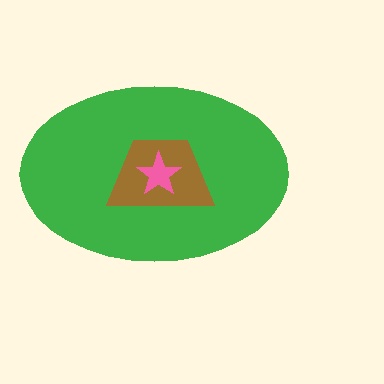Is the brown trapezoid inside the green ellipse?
Yes.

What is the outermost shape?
The green ellipse.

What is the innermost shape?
The pink star.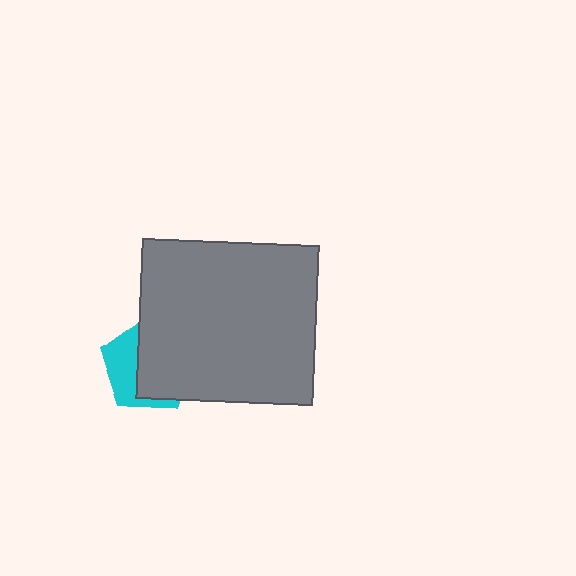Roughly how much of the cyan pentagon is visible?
A small part of it is visible (roughly 38%).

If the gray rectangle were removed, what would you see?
You would see the complete cyan pentagon.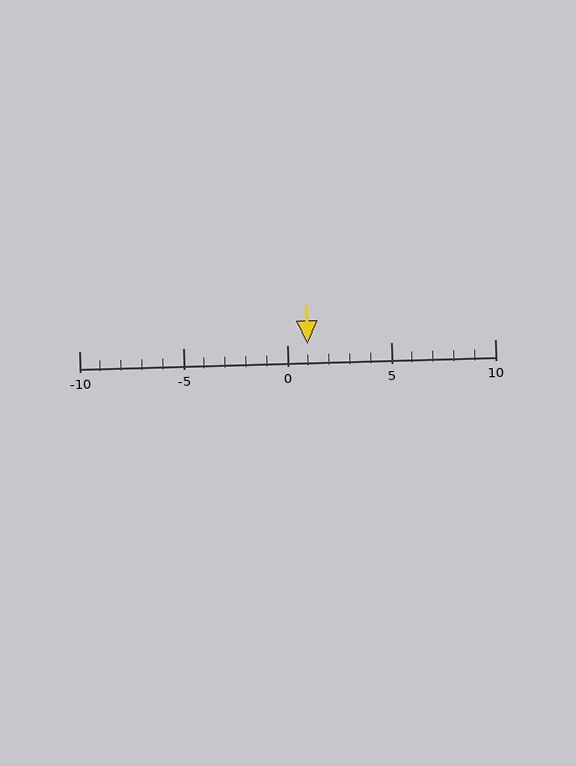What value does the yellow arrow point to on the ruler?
The yellow arrow points to approximately 1.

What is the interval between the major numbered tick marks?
The major tick marks are spaced 5 units apart.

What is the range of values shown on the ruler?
The ruler shows values from -10 to 10.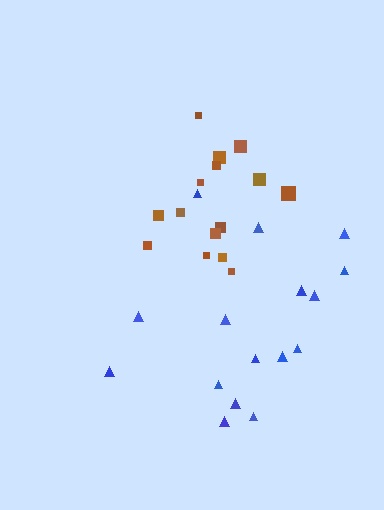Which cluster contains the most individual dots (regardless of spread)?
Brown (16).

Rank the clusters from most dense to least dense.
brown, blue.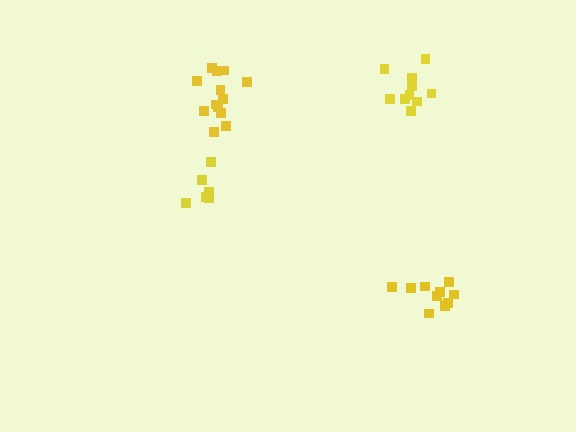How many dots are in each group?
Group 1: 13 dots, Group 2: 7 dots, Group 3: 10 dots, Group 4: 10 dots (40 total).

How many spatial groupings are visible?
There are 4 spatial groupings.